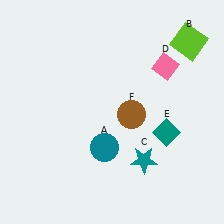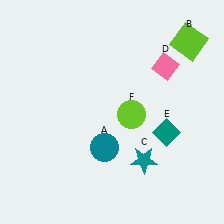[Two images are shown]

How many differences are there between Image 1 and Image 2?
There is 1 difference between the two images.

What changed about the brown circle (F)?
In Image 1, F is brown. In Image 2, it changed to lime.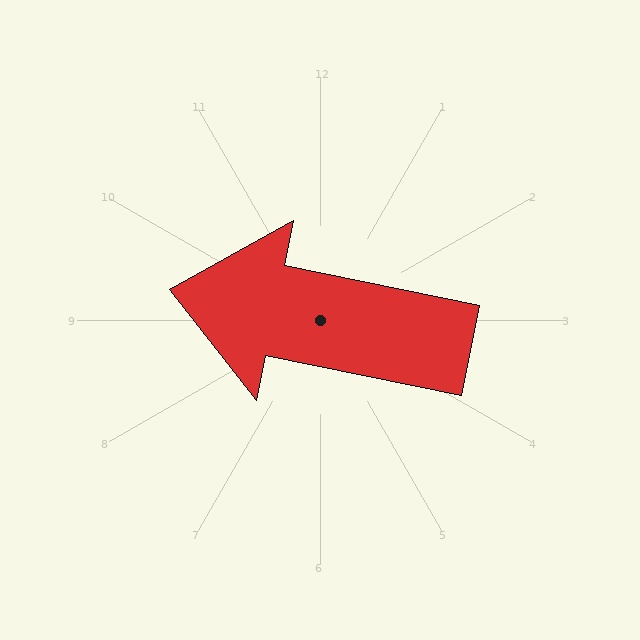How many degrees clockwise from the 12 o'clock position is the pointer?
Approximately 282 degrees.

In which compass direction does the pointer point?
West.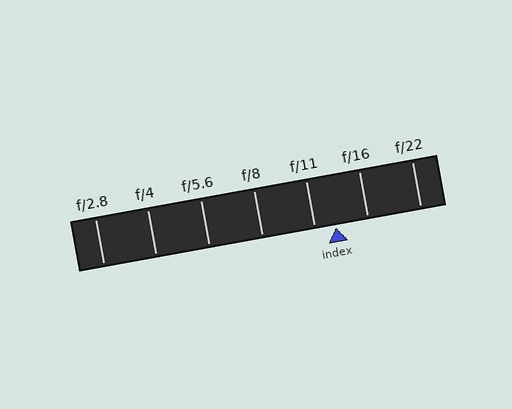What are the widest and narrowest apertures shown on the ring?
The widest aperture shown is f/2.8 and the narrowest is f/22.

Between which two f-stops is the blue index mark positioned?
The index mark is between f/11 and f/16.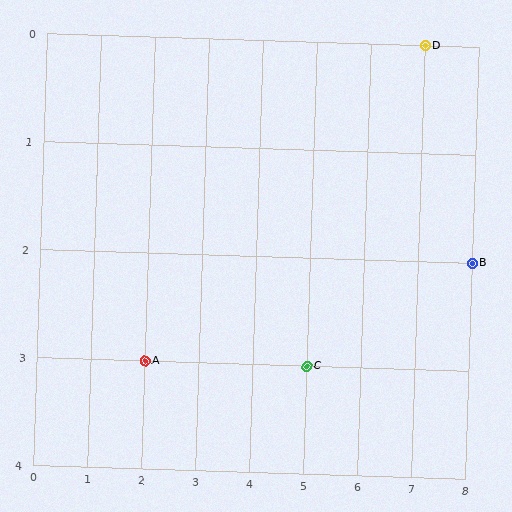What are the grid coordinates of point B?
Point B is at grid coordinates (8, 2).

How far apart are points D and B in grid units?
Points D and B are 1 column and 2 rows apart (about 2.2 grid units diagonally).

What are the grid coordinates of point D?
Point D is at grid coordinates (7, 0).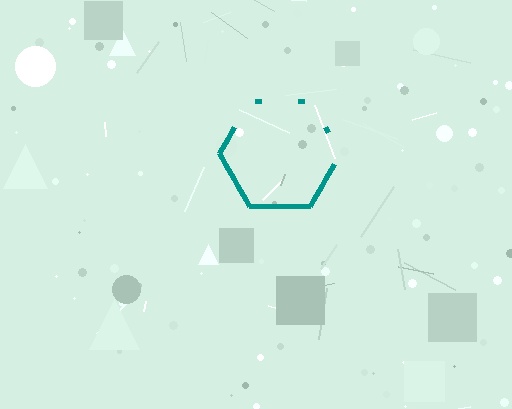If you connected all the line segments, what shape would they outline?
They would outline a hexagon.